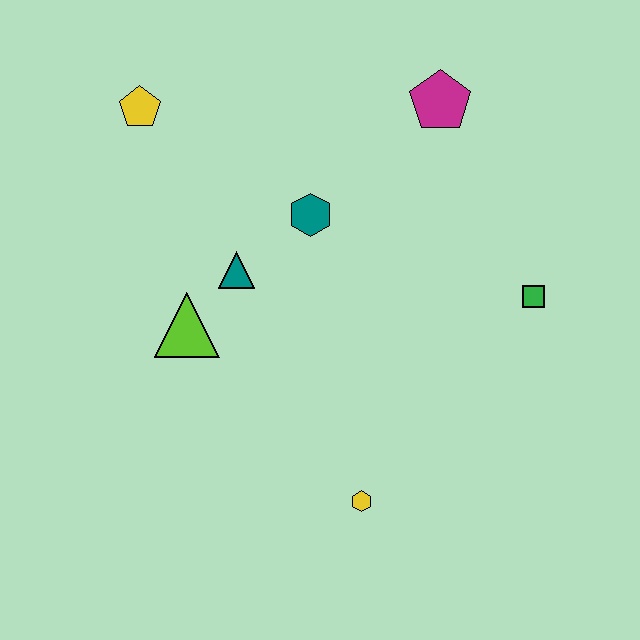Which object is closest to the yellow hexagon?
The lime triangle is closest to the yellow hexagon.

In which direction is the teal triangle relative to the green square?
The teal triangle is to the left of the green square.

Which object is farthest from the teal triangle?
The green square is farthest from the teal triangle.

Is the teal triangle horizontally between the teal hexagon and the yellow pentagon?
Yes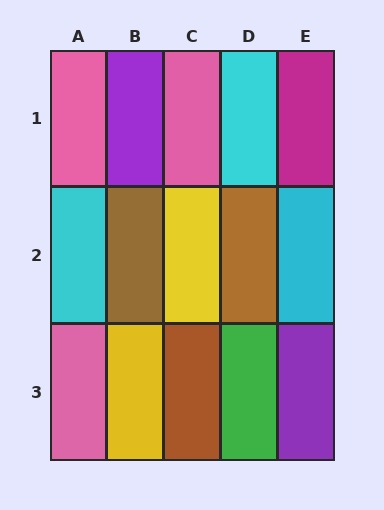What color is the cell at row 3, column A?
Pink.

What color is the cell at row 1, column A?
Pink.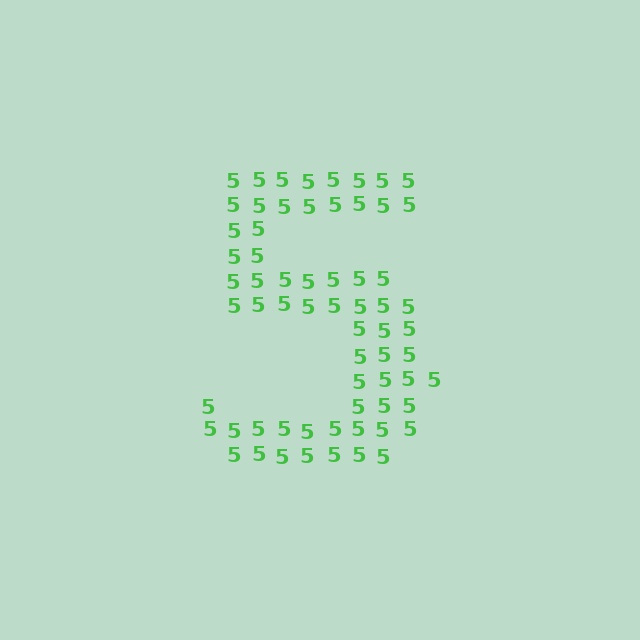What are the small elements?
The small elements are digit 5's.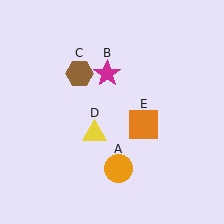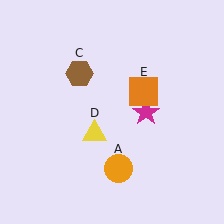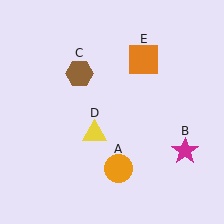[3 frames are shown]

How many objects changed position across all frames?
2 objects changed position: magenta star (object B), orange square (object E).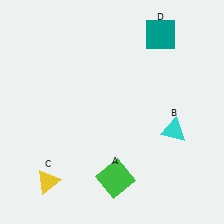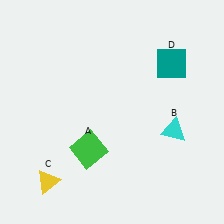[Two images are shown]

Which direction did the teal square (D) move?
The teal square (D) moved down.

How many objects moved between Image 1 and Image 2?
2 objects moved between the two images.